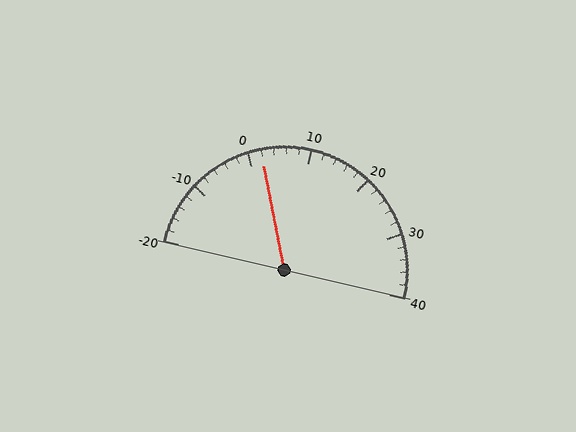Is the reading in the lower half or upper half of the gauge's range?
The reading is in the lower half of the range (-20 to 40).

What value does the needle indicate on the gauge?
The needle indicates approximately 2.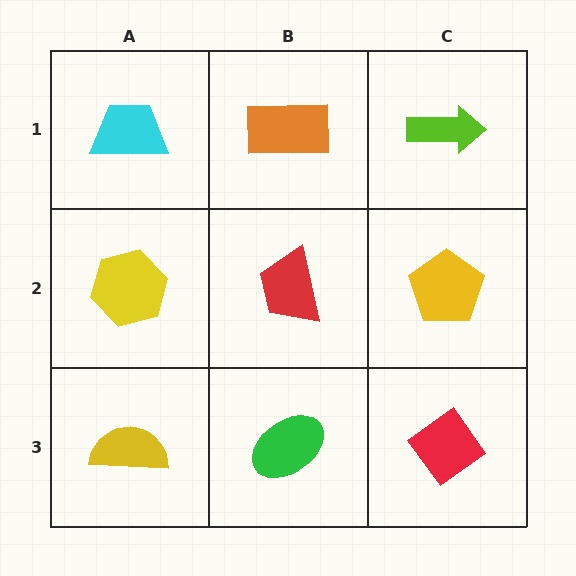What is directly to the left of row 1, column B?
A cyan trapezoid.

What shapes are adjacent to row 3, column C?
A yellow pentagon (row 2, column C), a green ellipse (row 3, column B).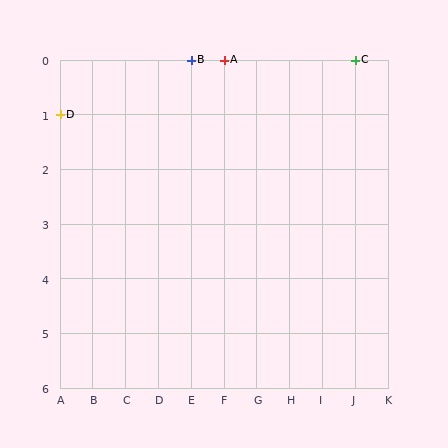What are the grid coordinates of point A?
Point A is at grid coordinates (F, 0).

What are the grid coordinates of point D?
Point D is at grid coordinates (A, 1).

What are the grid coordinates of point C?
Point C is at grid coordinates (J, 0).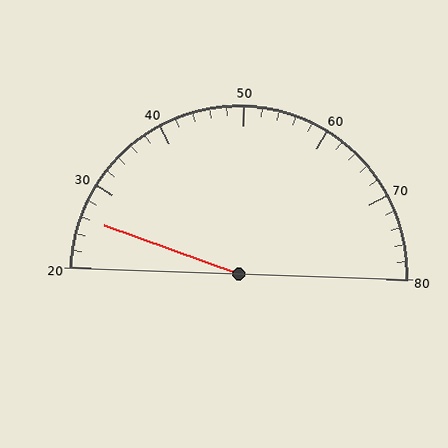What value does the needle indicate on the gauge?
The needle indicates approximately 26.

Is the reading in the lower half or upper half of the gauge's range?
The reading is in the lower half of the range (20 to 80).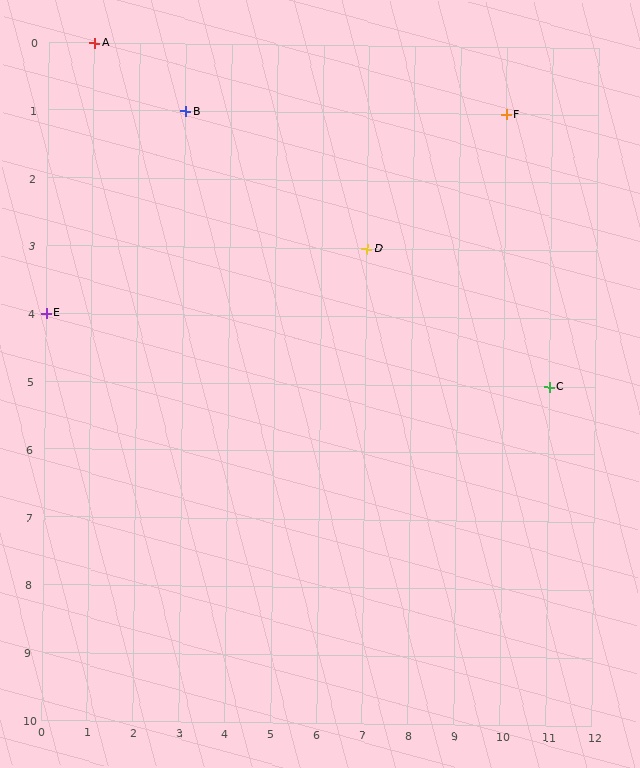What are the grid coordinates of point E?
Point E is at grid coordinates (0, 4).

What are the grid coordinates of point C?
Point C is at grid coordinates (11, 5).